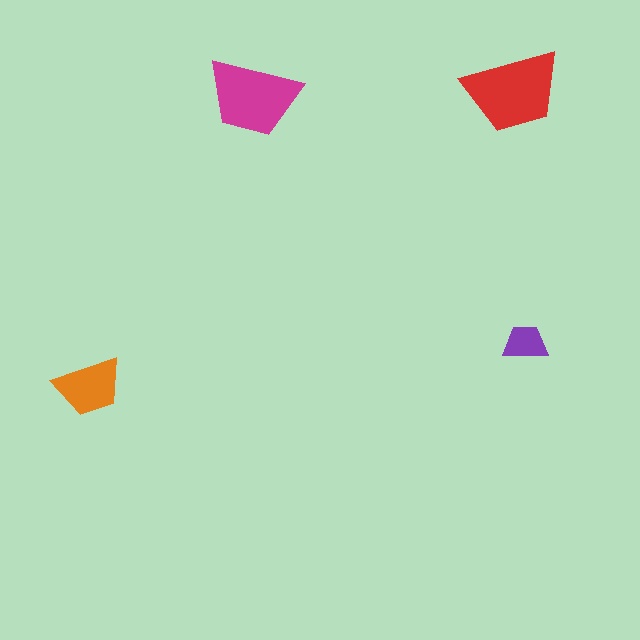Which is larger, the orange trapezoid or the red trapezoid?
The red one.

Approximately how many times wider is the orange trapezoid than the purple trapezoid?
About 1.5 times wider.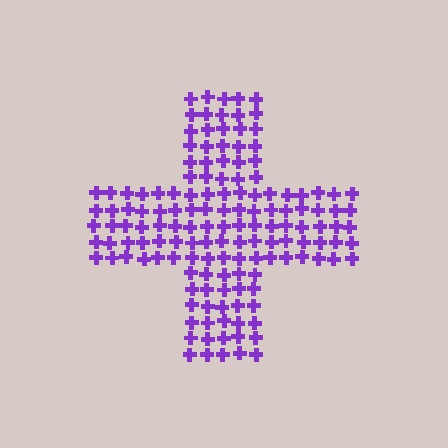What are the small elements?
The small elements are crosses.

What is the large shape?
The large shape is a cross.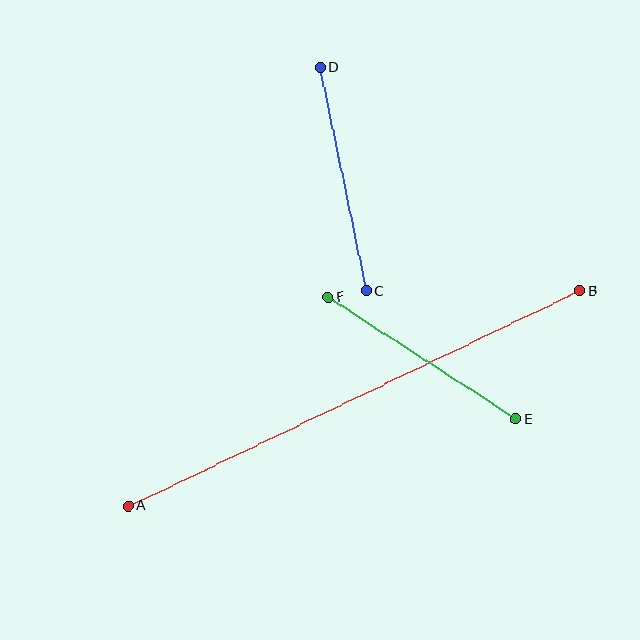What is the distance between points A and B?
The distance is approximately 500 pixels.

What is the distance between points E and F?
The distance is approximately 224 pixels.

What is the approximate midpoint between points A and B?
The midpoint is at approximately (354, 398) pixels.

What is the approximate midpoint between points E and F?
The midpoint is at approximately (422, 358) pixels.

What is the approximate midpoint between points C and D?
The midpoint is at approximately (343, 179) pixels.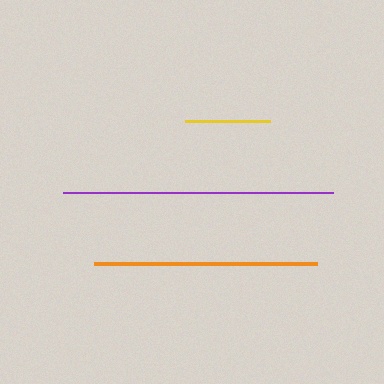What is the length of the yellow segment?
The yellow segment is approximately 85 pixels long.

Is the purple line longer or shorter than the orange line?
The purple line is longer than the orange line.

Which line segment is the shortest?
The yellow line is the shortest at approximately 85 pixels.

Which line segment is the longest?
The purple line is the longest at approximately 270 pixels.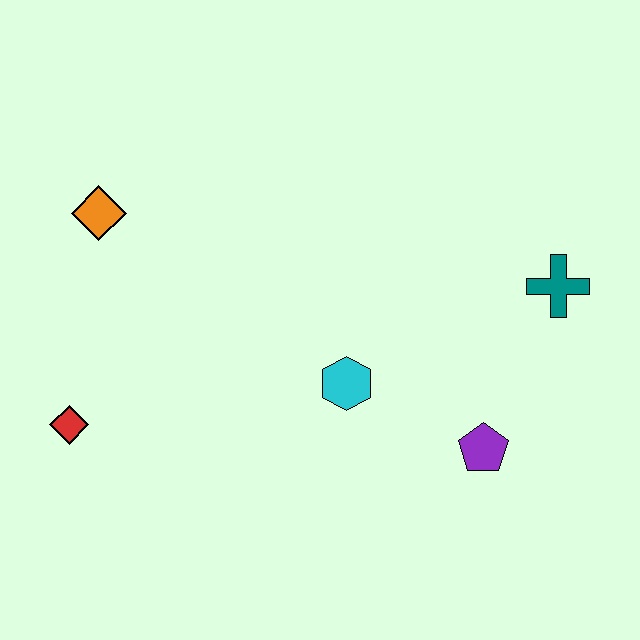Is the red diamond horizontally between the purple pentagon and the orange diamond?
No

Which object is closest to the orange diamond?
The red diamond is closest to the orange diamond.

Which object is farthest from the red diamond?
The teal cross is farthest from the red diamond.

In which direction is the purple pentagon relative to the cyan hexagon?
The purple pentagon is to the right of the cyan hexagon.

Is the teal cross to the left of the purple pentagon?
No